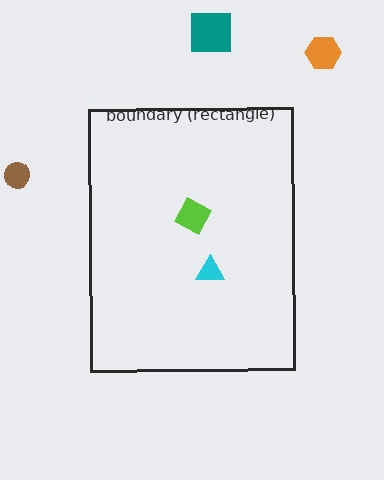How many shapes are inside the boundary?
2 inside, 3 outside.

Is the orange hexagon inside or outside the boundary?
Outside.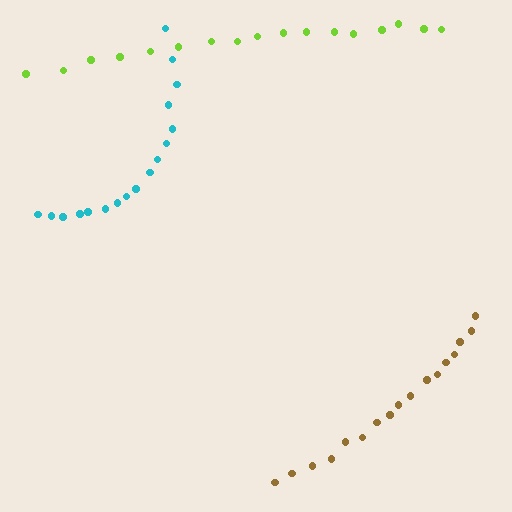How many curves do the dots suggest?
There are 3 distinct paths.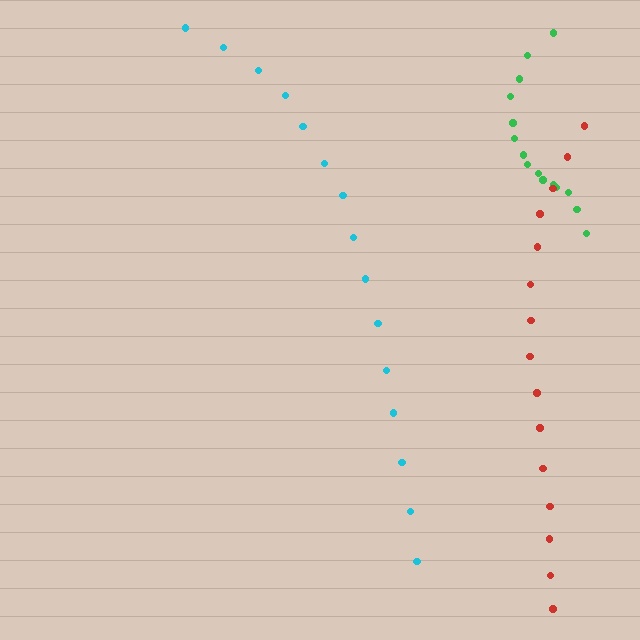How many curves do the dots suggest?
There are 3 distinct paths.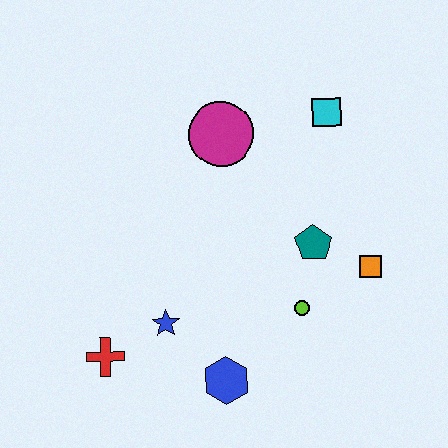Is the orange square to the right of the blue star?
Yes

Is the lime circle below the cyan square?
Yes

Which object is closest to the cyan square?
The magenta circle is closest to the cyan square.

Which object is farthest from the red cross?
The cyan square is farthest from the red cross.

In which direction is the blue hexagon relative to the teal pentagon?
The blue hexagon is below the teal pentagon.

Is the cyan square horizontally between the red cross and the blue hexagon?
No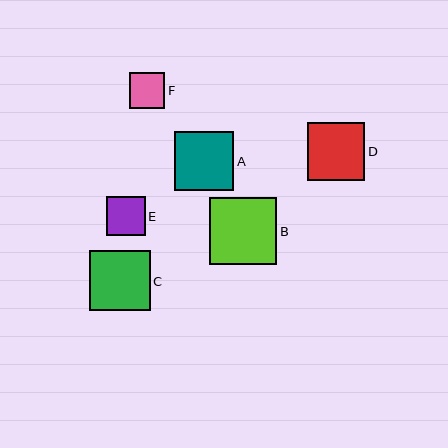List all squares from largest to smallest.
From largest to smallest: B, C, A, D, E, F.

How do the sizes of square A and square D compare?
Square A and square D are approximately the same size.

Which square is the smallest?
Square F is the smallest with a size of approximately 36 pixels.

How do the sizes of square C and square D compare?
Square C and square D are approximately the same size.